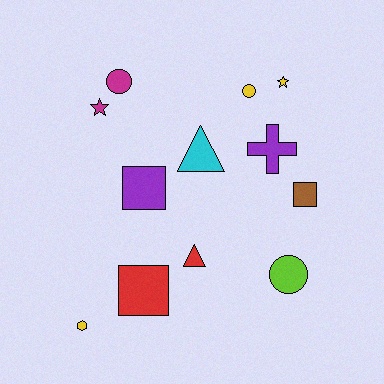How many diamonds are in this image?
There are no diamonds.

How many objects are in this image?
There are 12 objects.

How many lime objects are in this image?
There is 1 lime object.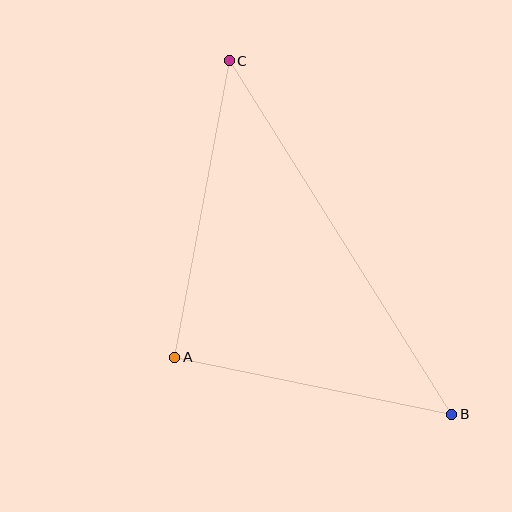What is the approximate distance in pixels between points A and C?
The distance between A and C is approximately 301 pixels.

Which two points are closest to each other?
Points A and B are closest to each other.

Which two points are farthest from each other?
Points B and C are farthest from each other.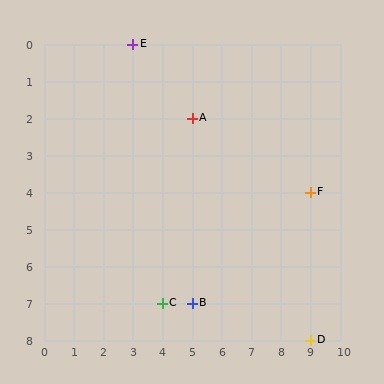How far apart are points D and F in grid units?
Points D and F are 4 rows apart.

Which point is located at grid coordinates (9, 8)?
Point D is at (9, 8).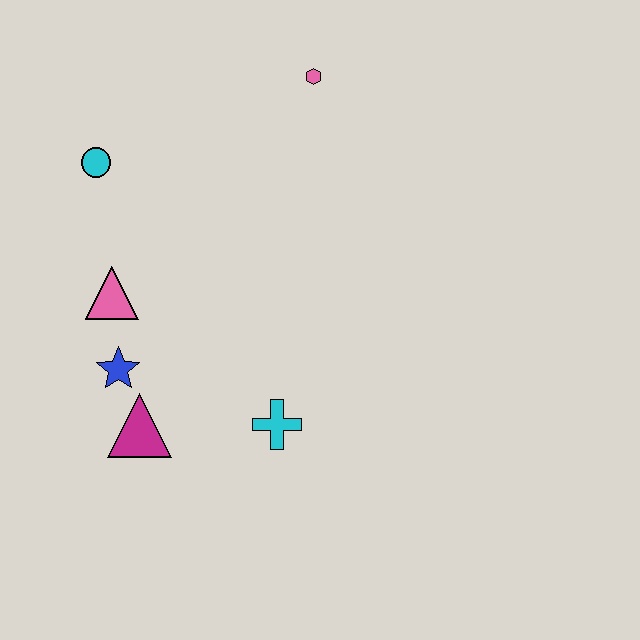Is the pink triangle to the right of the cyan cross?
No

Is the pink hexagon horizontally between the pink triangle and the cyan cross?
No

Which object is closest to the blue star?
The magenta triangle is closest to the blue star.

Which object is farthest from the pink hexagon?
The magenta triangle is farthest from the pink hexagon.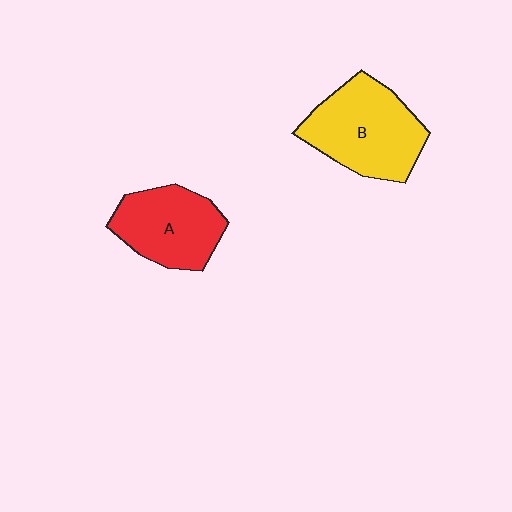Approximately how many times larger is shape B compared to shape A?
Approximately 1.2 times.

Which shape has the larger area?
Shape B (yellow).